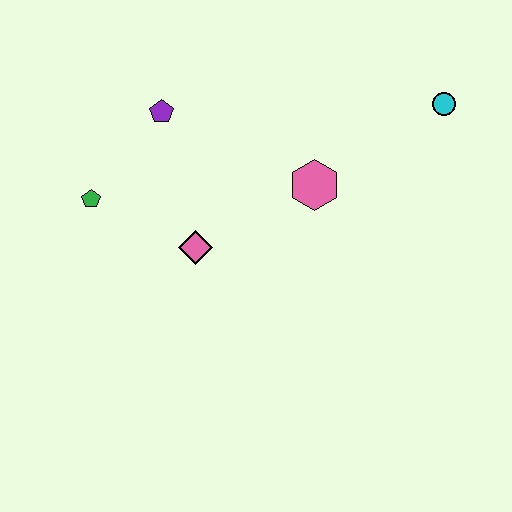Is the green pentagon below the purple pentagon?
Yes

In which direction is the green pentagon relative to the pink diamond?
The green pentagon is to the left of the pink diamond.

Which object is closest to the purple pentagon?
The green pentagon is closest to the purple pentagon.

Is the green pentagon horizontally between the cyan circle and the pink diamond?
No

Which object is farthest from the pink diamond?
The cyan circle is farthest from the pink diamond.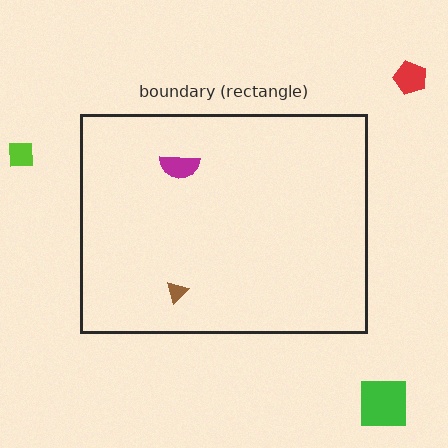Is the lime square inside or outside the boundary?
Outside.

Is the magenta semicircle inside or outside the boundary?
Inside.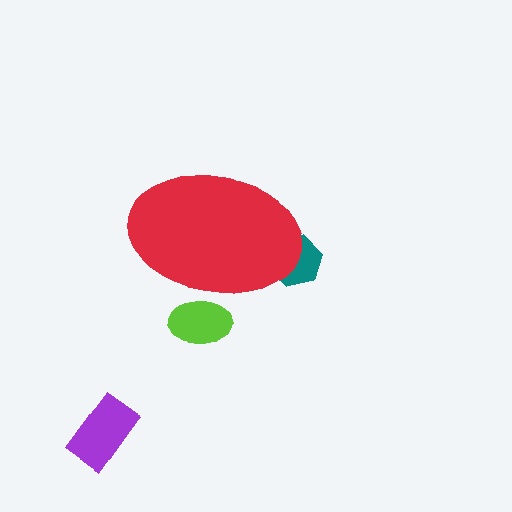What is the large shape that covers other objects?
A red ellipse.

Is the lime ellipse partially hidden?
Yes, the lime ellipse is partially hidden behind the red ellipse.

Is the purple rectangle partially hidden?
No, the purple rectangle is fully visible.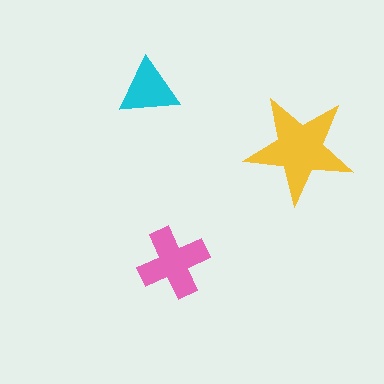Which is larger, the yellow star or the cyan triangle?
The yellow star.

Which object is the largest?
The yellow star.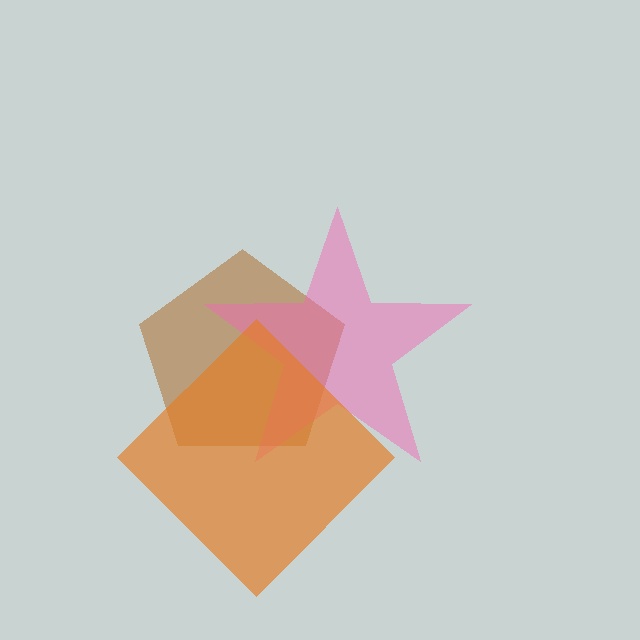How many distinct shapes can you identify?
There are 3 distinct shapes: a brown pentagon, a pink star, an orange diamond.